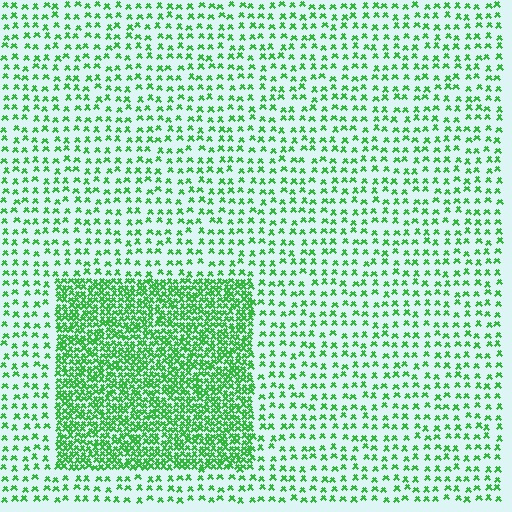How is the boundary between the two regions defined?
The boundary is defined by a change in element density (approximately 2.8x ratio). All elements are the same color, size, and shape.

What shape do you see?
I see a rectangle.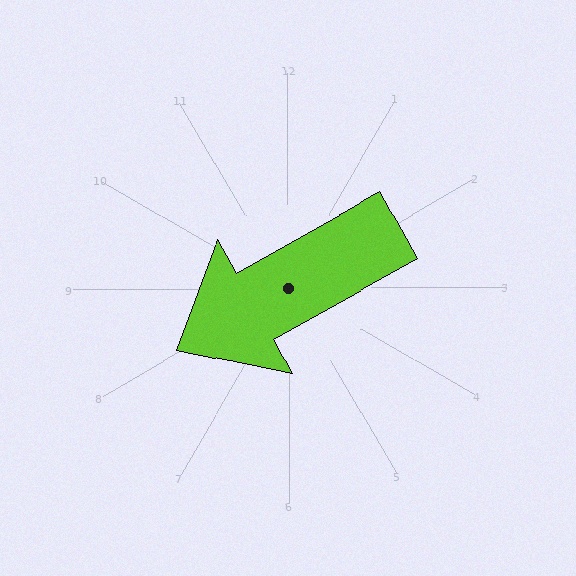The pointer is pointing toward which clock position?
Roughly 8 o'clock.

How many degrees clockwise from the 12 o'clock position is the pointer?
Approximately 241 degrees.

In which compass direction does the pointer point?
Southwest.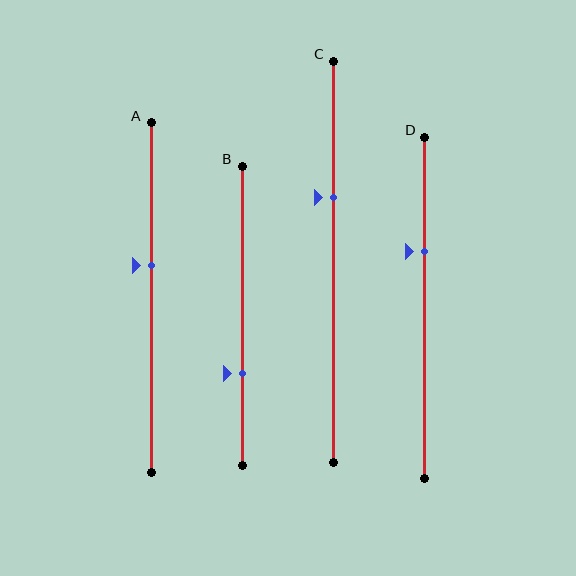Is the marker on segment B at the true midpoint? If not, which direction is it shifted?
No, the marker on segment B is shifted downward by about 19% of the segment length.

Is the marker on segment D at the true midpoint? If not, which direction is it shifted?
No, the marker on segment D is shifted upward by about 17% of the segment length.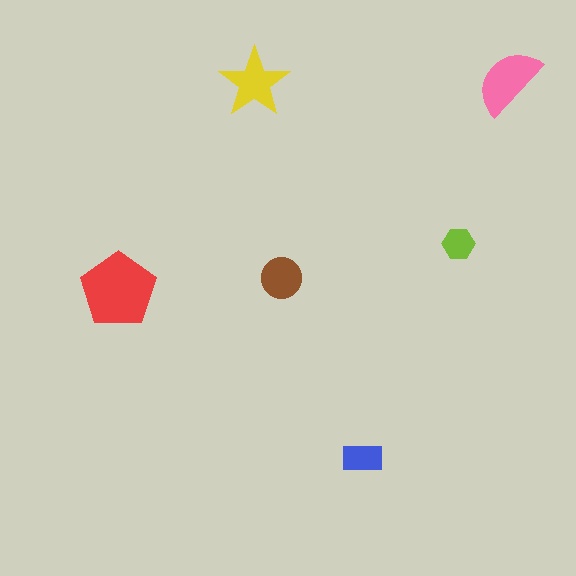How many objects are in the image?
There are 6 objects in the image.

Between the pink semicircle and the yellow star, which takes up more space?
The pink semicircle.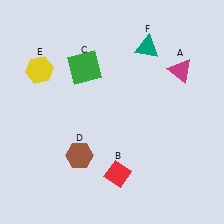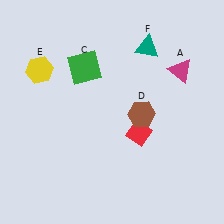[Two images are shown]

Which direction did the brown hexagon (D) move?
The brown hexagon (D) moved right.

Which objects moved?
The objects that moved are: the red diamond (B), the brown hexagon (D).